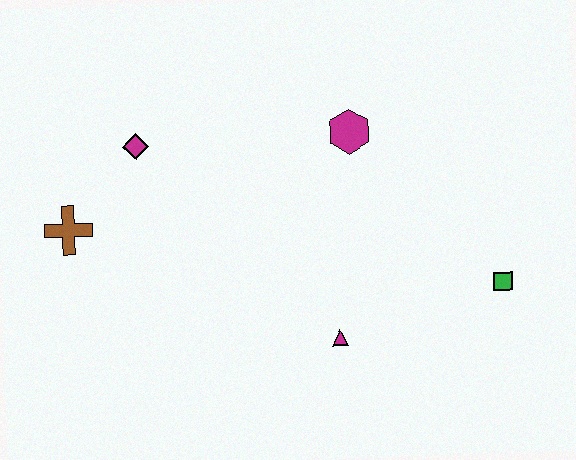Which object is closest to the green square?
The magenta triangle is closest to the green square.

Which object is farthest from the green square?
The brown cross is farthest from the green square.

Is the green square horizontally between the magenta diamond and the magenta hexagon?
No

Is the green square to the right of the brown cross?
Yes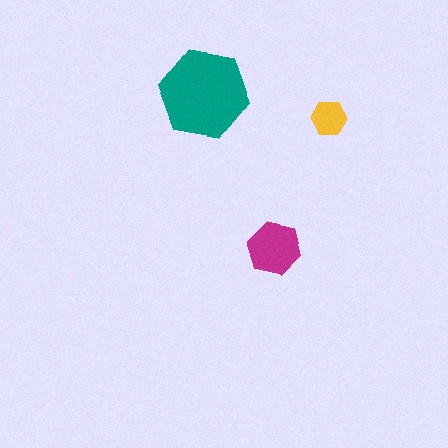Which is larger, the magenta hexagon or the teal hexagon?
The teal one.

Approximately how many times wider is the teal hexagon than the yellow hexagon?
About 2.5 times wider.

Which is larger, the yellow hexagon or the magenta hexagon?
The magenta one.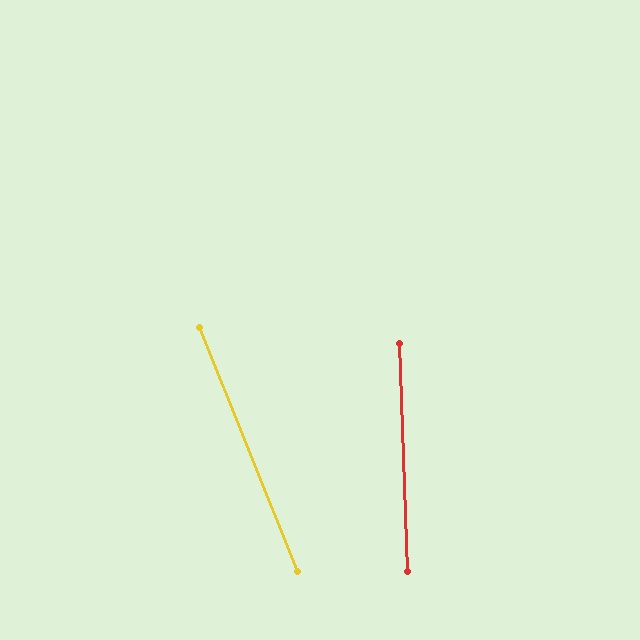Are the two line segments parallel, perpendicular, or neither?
Neither parallel nor perpendicular — they differ by about 20°.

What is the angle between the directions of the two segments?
Approximately 20 degrees.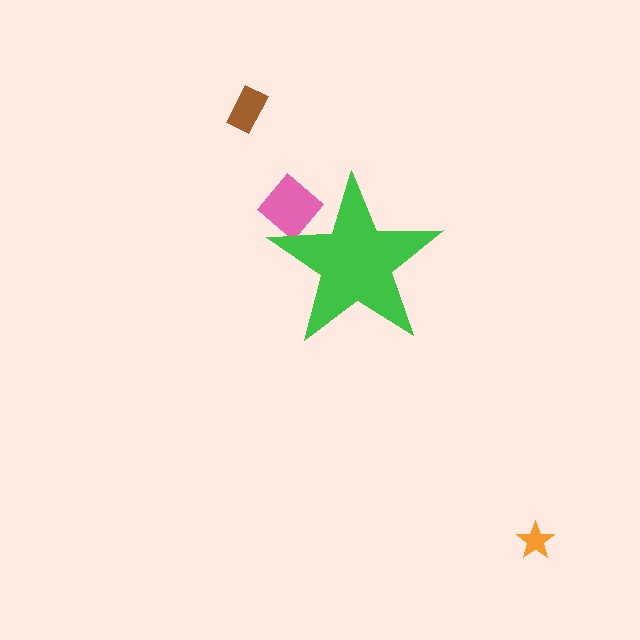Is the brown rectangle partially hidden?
No, the brown rectangle is fully visible.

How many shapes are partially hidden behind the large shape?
1 shape is partially hidden.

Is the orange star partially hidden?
No, the orange star is fully visible.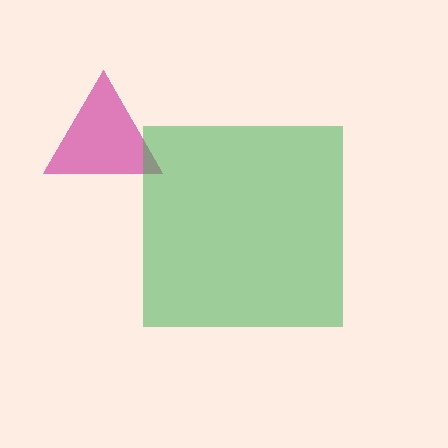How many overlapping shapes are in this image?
There are 2 overlapping shapes in the image.